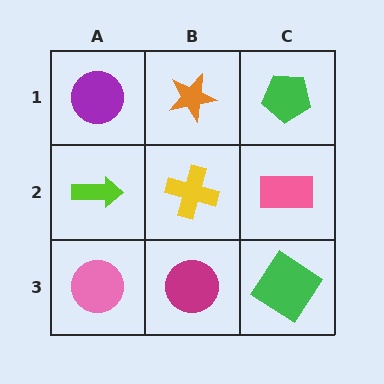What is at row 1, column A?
A purple circle.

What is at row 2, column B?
A yellow cross.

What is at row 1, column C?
A green pentagon.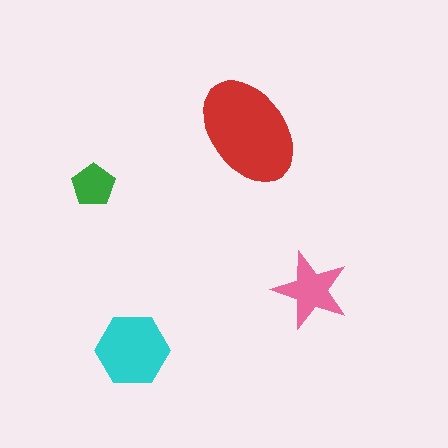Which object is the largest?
The red ellipse.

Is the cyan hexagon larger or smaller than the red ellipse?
Smaller.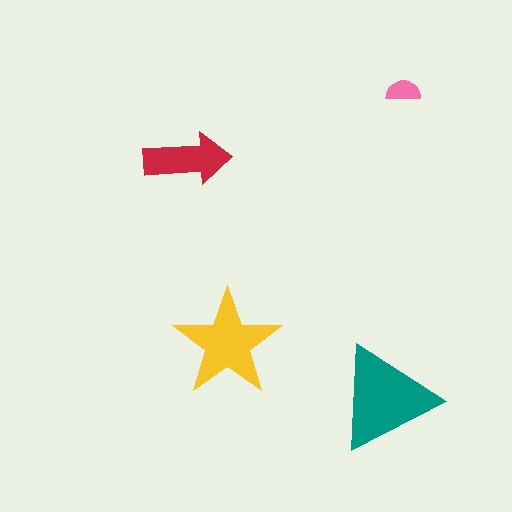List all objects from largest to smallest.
The teal triangle, the yellow star, the red arrow, the pink semicircle.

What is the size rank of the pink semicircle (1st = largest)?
4th.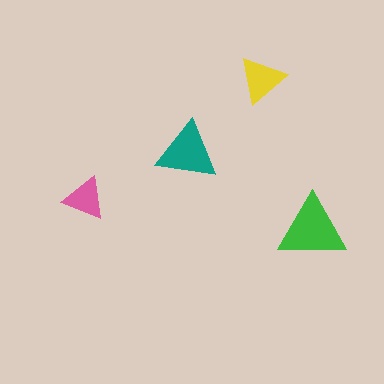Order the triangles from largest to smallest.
the green one, the teal one, the yellow one, the pink one.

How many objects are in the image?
There are 4 objects in the image.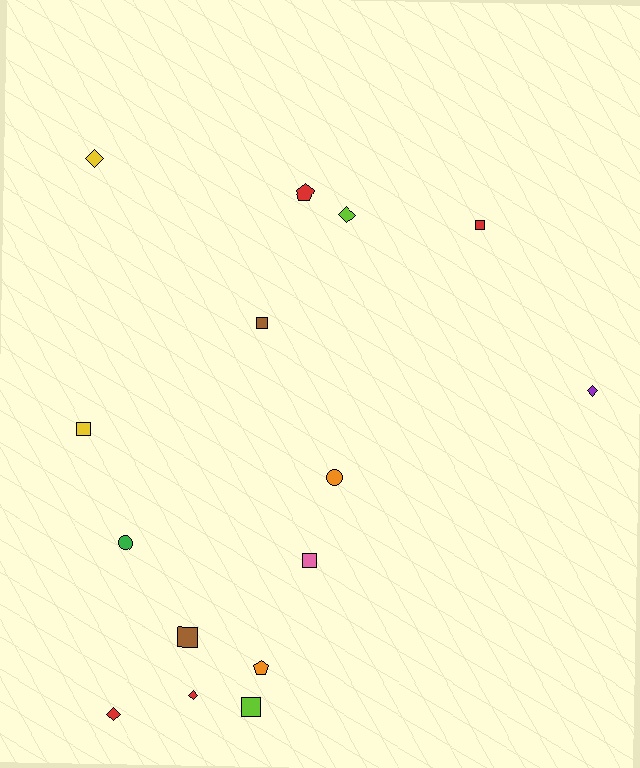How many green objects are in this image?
There is 1 green object.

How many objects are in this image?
There are 15 objects.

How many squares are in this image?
There are 6 squares.